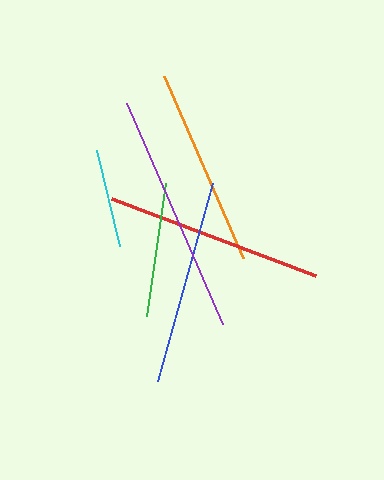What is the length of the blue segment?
The blue segment is approximately 205 pixels long.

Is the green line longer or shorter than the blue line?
The blue line is longer than the green line.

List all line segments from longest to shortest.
From longest to shortest: purple, red, blue, orange, green, cyan.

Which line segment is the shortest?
The cyan line is the shortest at approximately 99 pixels.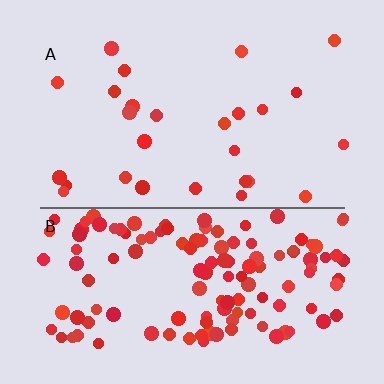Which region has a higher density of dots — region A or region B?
B (the bottom).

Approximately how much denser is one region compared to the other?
Approximately 4.8× — region B over region A.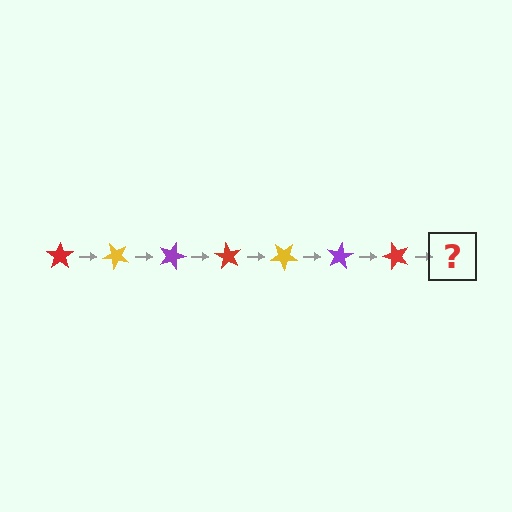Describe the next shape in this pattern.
It should be a yellow star, rotated 315 degrees from the start.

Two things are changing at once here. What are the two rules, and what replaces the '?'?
The two rules are that it rotates 45 degrees each step and the color cycles through red, yellow, and purple. The '?' should be a yellow star, rotated 315 degrees from the start.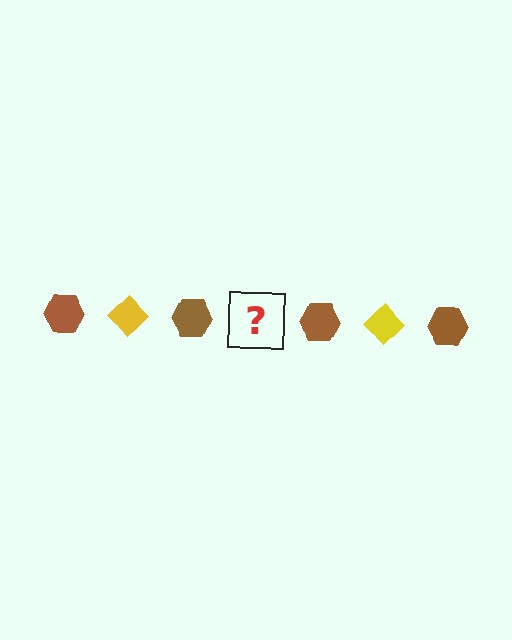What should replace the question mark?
The question mark should be replaced with a yellow diamond.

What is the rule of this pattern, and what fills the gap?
The rule is that the pattern alternates between brown hexagon and yellow diamond. The gap should be filled with a yellow diamond.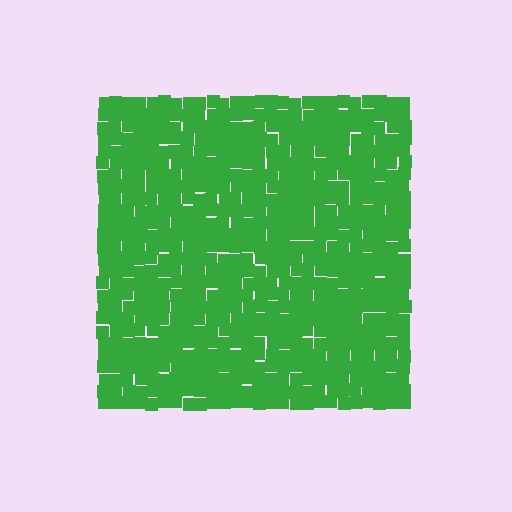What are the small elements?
The small elements are squares.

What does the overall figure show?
The overall figure shows a square.